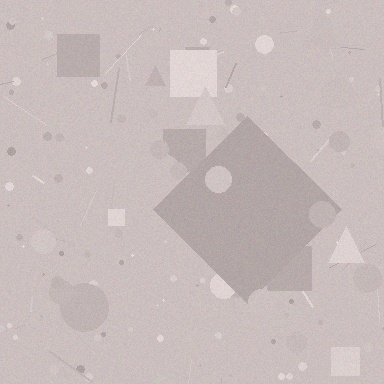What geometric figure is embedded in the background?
A diamond is embedded in the background.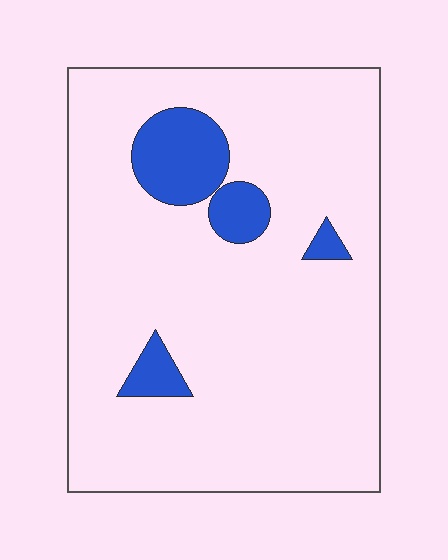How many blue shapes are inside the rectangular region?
4.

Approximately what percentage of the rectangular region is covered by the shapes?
Approximately 10%.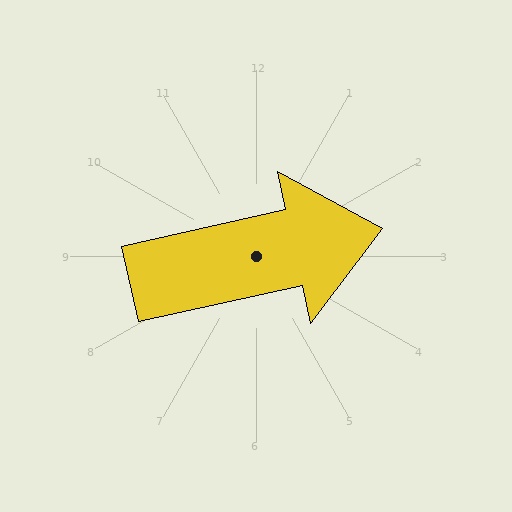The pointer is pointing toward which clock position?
Roughly 3 o'clock.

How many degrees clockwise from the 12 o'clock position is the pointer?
Approximately 78 degrees.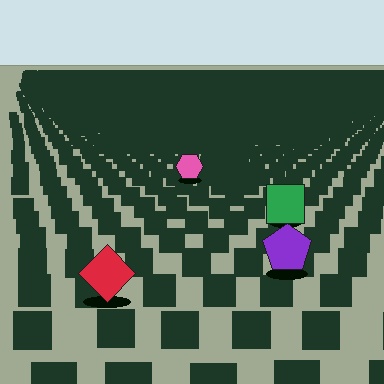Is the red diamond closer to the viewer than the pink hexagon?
Yes. The red diamond is closer — you can tell from the texture gradient: the ground texture is coarser near it.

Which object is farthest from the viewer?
The pink hexagon is farthest from the viewer. It appears smaller and the ground texture around it is denser.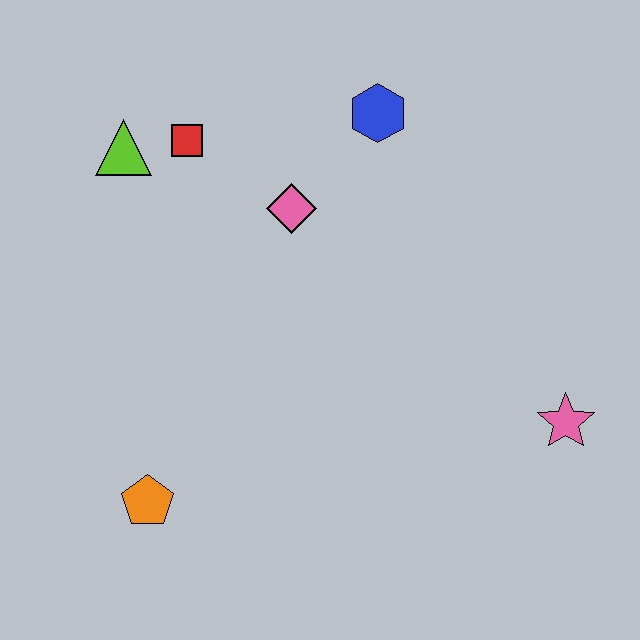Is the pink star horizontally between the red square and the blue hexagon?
No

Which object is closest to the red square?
The lime triangle is closest to the red square.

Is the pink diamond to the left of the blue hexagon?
Yes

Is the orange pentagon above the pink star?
No